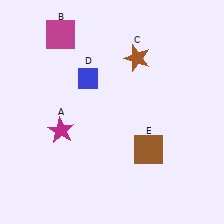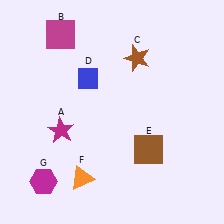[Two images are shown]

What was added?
An orange triangle (F), a magenta hexagon (G) were added in Image 2.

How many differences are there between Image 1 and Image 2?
There are 2 differences between the two images.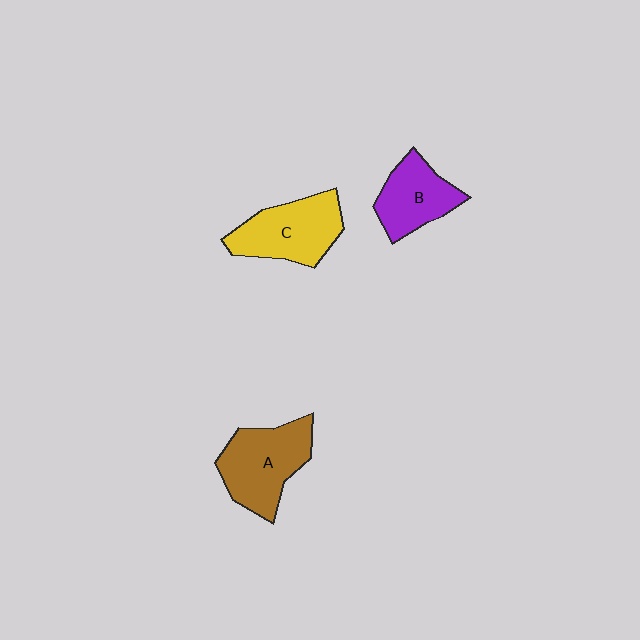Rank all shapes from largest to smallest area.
From largest to smallest: A (brown), C (yellow), B (purple).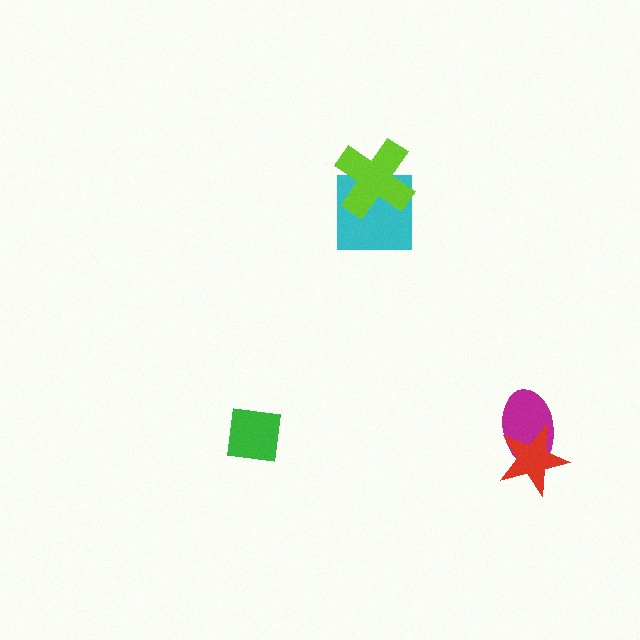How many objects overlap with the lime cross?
1 object overlaps with the lime cross.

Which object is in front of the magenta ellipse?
The red star is in front of the magenta ellipse.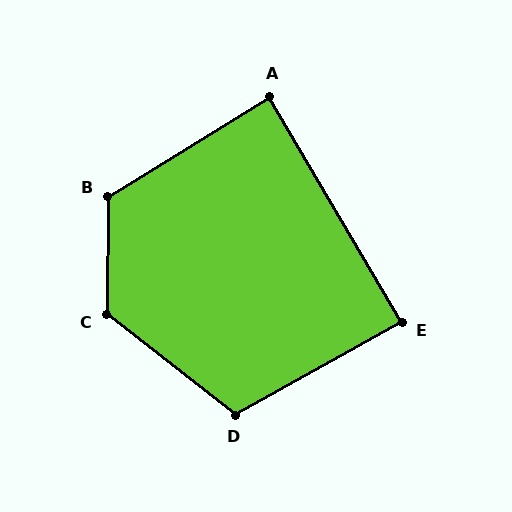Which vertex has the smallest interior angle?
E, at approximately 89 degrees.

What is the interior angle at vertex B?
Approximately 122 degrees (obtuse).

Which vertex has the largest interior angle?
C, at approximately 128 degrees.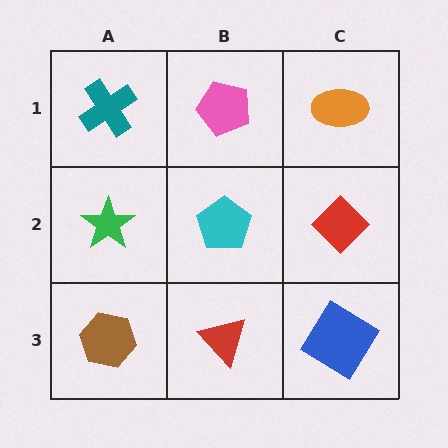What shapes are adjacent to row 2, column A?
A teal cross (row 1, column A), a brown hexagon (row 3, column A), a cyan pentagon (row 2, column B).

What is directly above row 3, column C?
A red diamond.